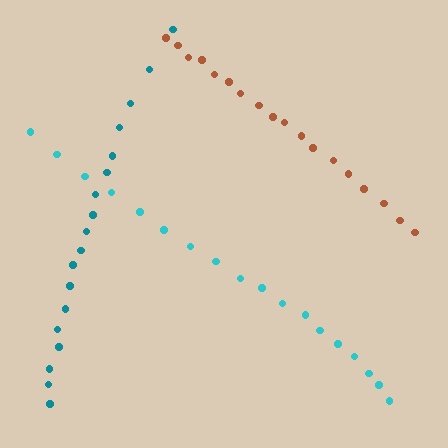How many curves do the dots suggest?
There are 3 distinct paths.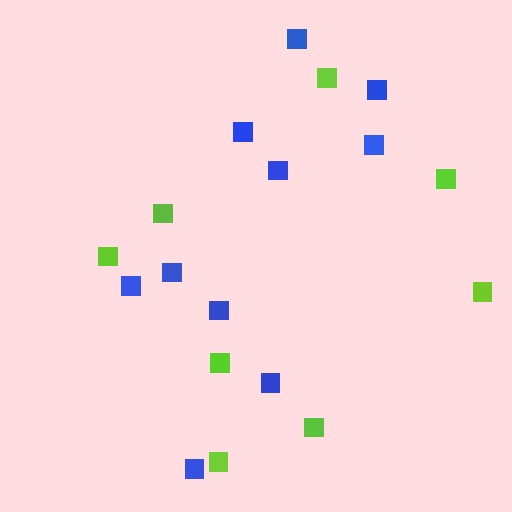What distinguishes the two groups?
There are 2 groups: one group of blue squares (10) and one group of lime squares (8).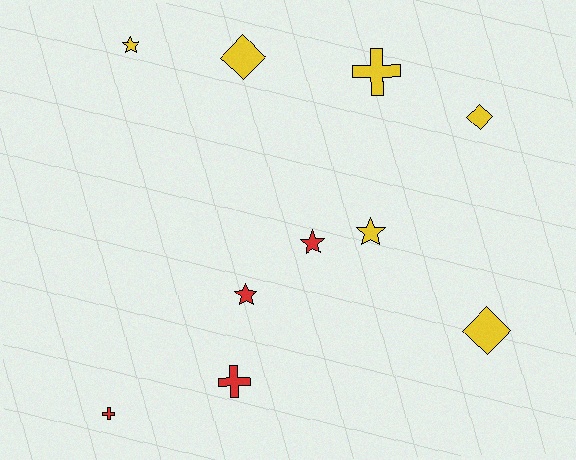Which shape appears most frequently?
Star, with 4 objects.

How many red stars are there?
There are 2 red stars.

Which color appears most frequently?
Yellow, with 6 objects.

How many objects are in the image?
There are 10 objects.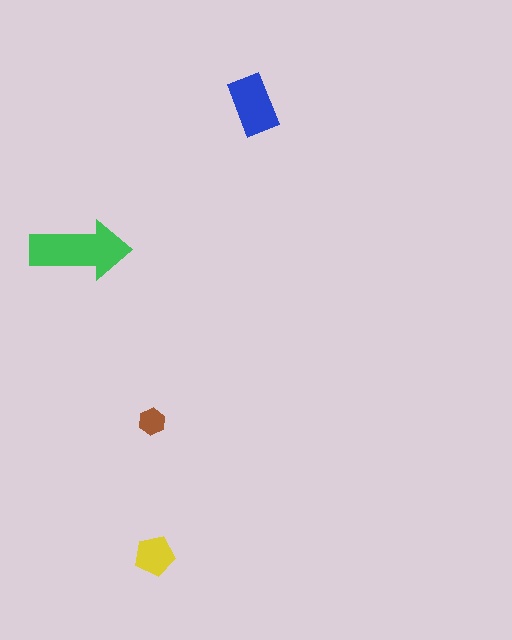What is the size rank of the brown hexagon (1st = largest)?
4th.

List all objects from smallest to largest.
The brown hexagon, the yellow pentagon, the blue rectangle, the green arrow.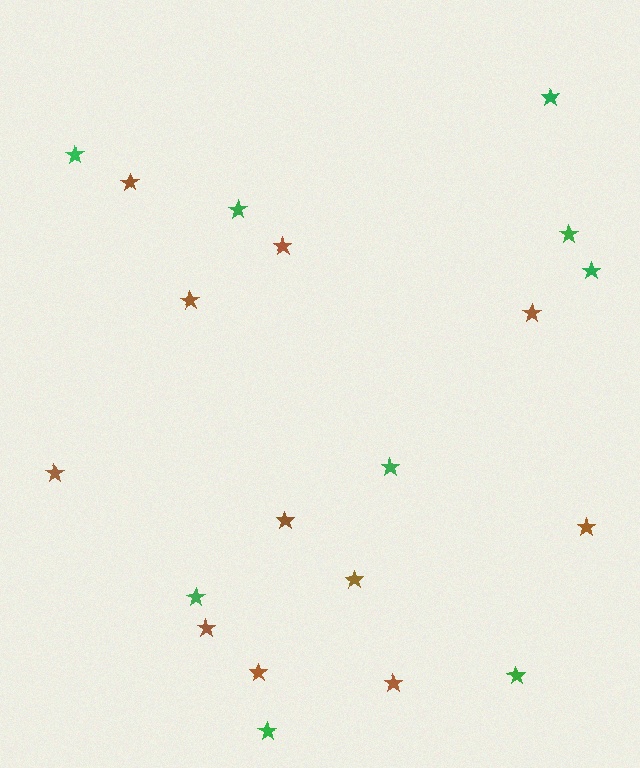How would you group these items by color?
There are 2 groups: one group of brown stars (11) and one group of green stars (9).